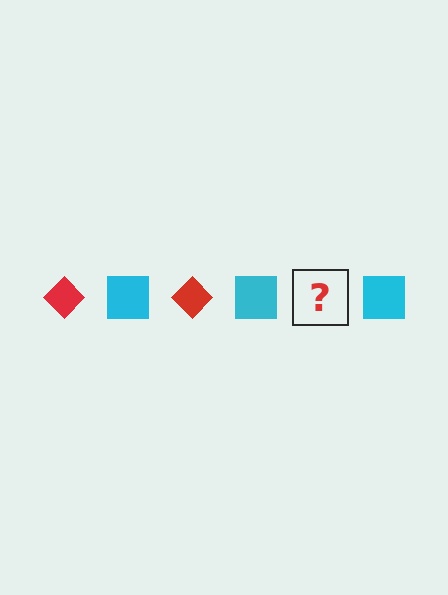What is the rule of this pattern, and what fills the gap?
The rule is that the pattern alternates between red diamond and cyan square. The gap should be filled with a red diamond.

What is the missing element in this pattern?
The missing element is a red diamond.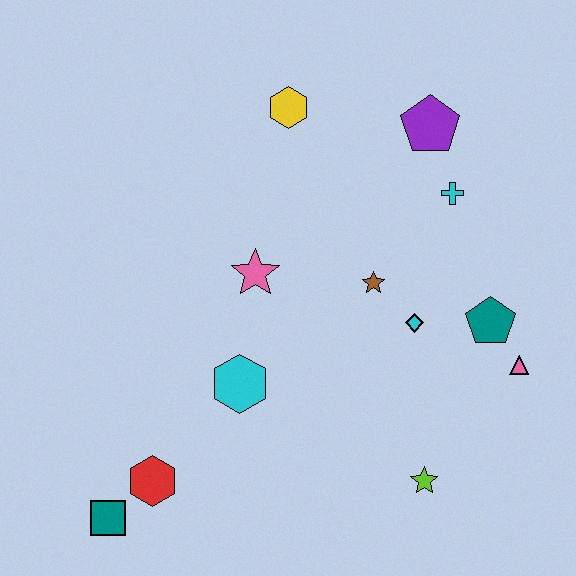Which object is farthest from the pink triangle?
The teal square is farthest from the pink triangle.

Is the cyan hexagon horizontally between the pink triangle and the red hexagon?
Yes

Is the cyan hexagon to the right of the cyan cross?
No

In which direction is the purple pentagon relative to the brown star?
The purple pentagon is above the brown star.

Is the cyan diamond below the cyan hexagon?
No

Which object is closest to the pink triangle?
The teal pentagon is closest to the pink triangle.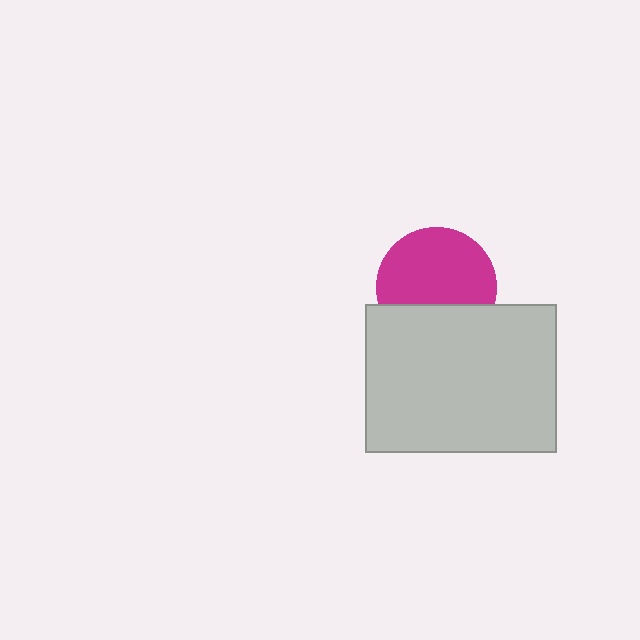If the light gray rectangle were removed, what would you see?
You would see the complete magenta circle.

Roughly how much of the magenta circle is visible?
Most of it is visible (roughly 67%).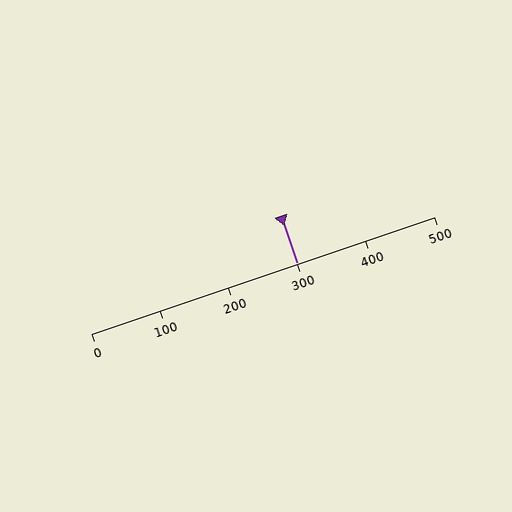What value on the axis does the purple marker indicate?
The marker indicates approximately 300.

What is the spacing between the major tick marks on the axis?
The major ticks are spaced 100 apart.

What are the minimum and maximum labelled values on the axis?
The axis runs from 0 to 500.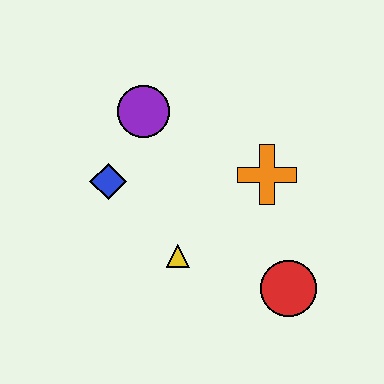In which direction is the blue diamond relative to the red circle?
The blue diamond is to the left of the red circle.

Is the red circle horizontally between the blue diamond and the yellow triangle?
No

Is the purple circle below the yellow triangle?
No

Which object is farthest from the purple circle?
The red circle is farthest from the purple circle.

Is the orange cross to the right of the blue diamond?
Yes